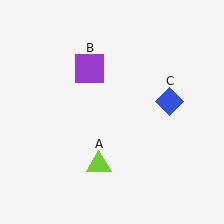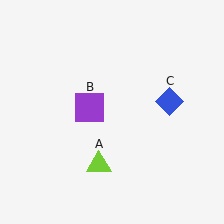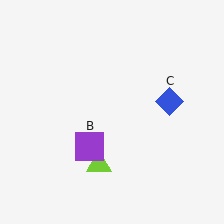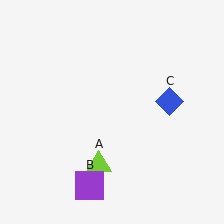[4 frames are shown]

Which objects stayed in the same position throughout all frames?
Lime triangle (object A) and blue diamond (object C) remained stationary.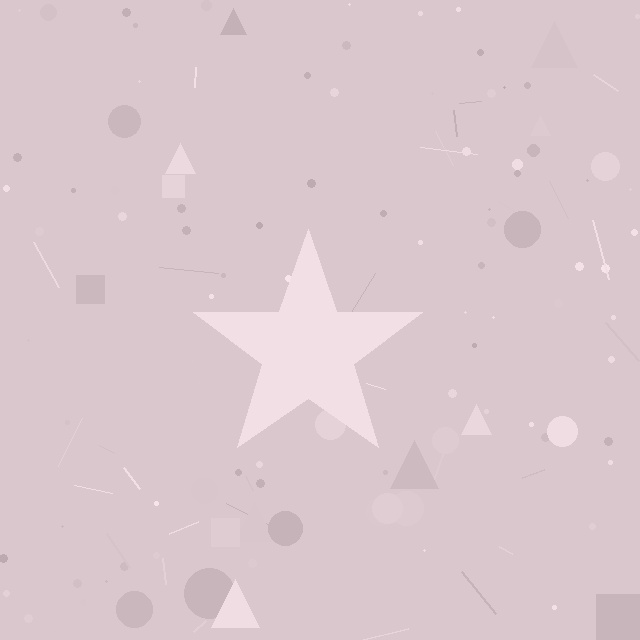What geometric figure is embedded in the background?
A star is embedded in the background.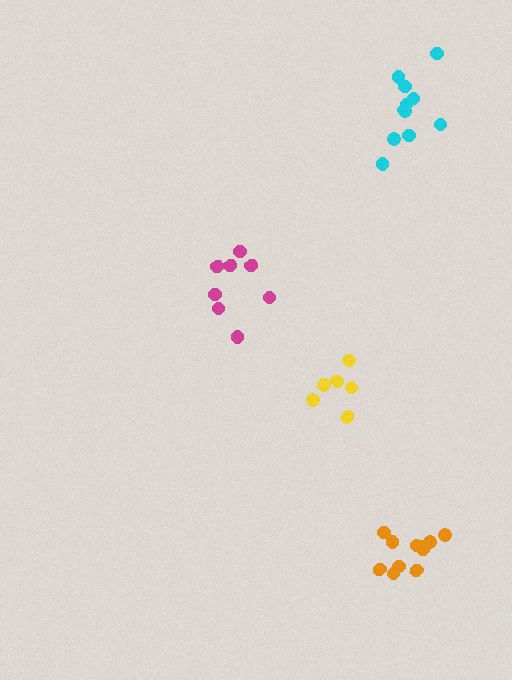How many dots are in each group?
Group 1: 6 dots, Group 2: 11 dots, Group 3: 11 dots, Group 4: 8 dots (36 total).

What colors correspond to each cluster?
The clusters are colored: yellow, orange, cyan, magenta.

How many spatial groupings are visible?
There are 4 spatial groupings.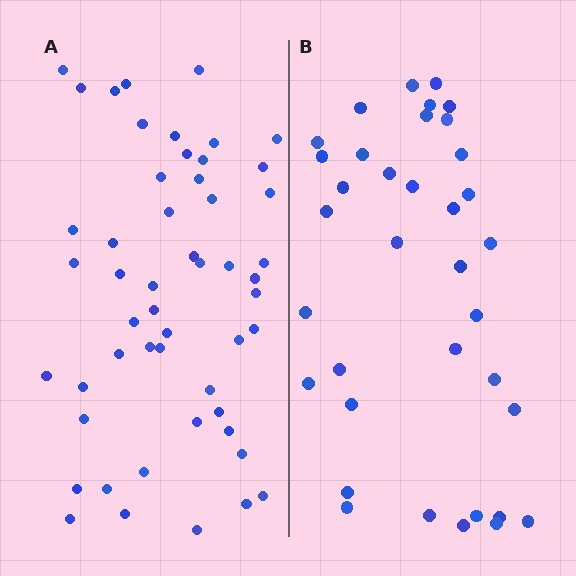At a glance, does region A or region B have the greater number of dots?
Region A (the left region) has more dots.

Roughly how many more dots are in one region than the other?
Region A has approximately 15 more dots than region B.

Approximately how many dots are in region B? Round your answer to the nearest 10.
About 40 dots. (The exact count is 36, which rounds to 40.)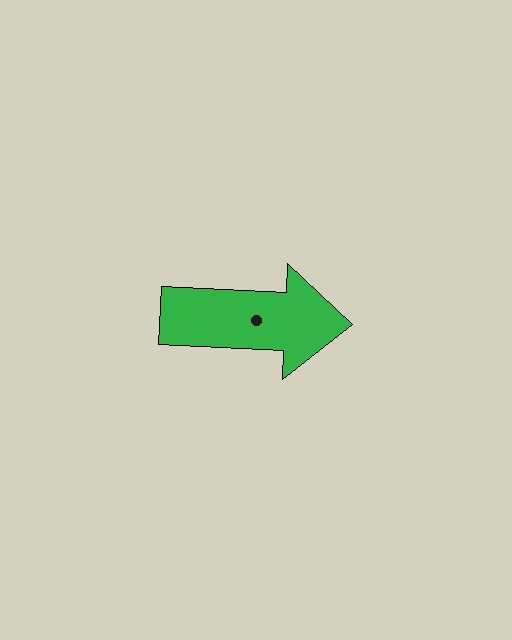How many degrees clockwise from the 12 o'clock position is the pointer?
Approximately 93 degrees.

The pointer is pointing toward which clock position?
Roughly 3 o'clock.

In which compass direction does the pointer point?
East.